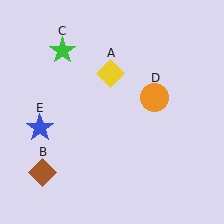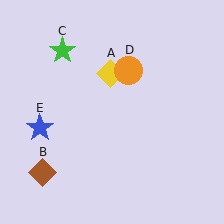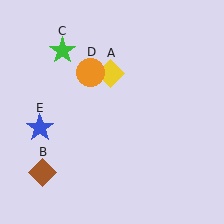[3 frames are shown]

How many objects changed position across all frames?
1 object changed position: orange circle (object D).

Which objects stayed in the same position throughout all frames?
Yellow diamond (object A) and brown diamond (object B) and green star (object C) and blue star (object E) remained stationary.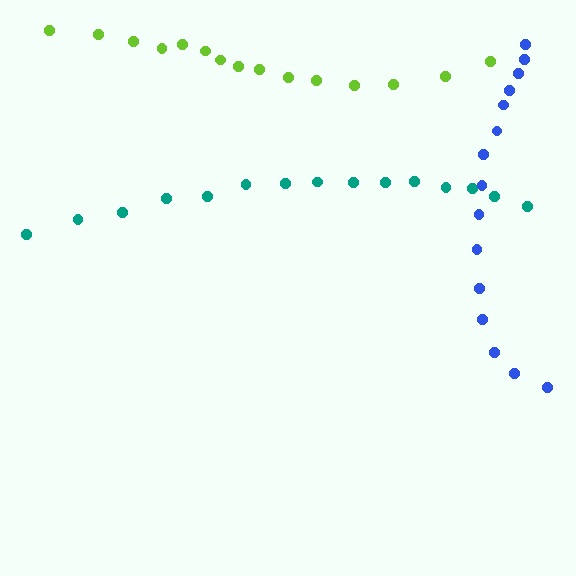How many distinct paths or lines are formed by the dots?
There are 3 distinct paths.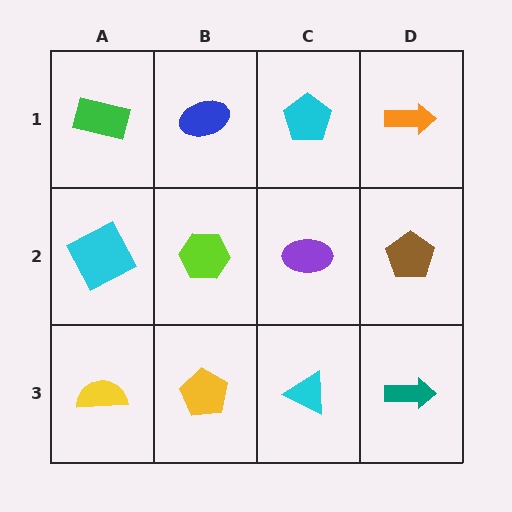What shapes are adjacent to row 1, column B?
A lime hexagon (row 2, column B), a green rectangle (row 1, column A), a cyan pentagon (row 1, column C).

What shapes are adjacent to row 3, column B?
A lime hexagon (row 2, column B), a yellow semicircle (row 3, column A), a cyan triangle (row 3, column C).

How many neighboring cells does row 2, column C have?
4.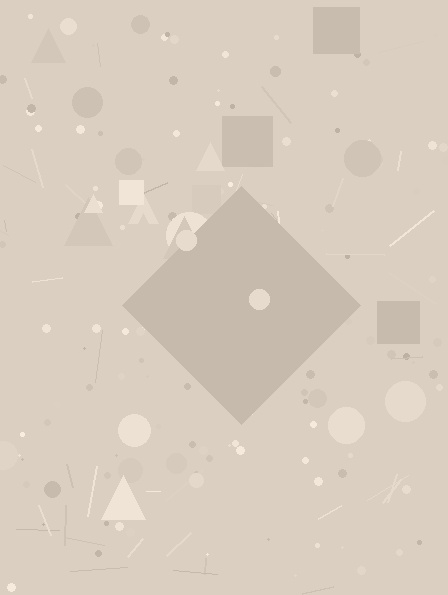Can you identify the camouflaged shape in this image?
The camouflaged shape is a diamond.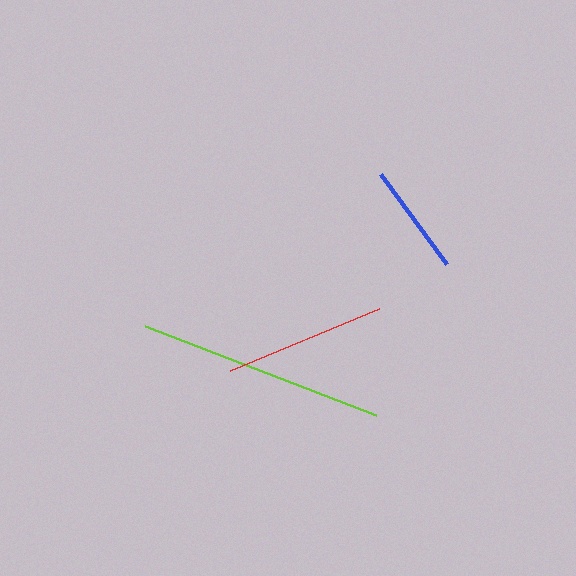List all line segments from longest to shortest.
From longest to shortest: lime, red, blue.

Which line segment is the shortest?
The blue line is the shortest at approximately 112 pixels.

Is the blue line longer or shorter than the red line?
The red line is longer than the blue line.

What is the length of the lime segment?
The lime segment is approximately 248 pixels long.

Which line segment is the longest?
The lime line is the longest at approximately 248 pixels.